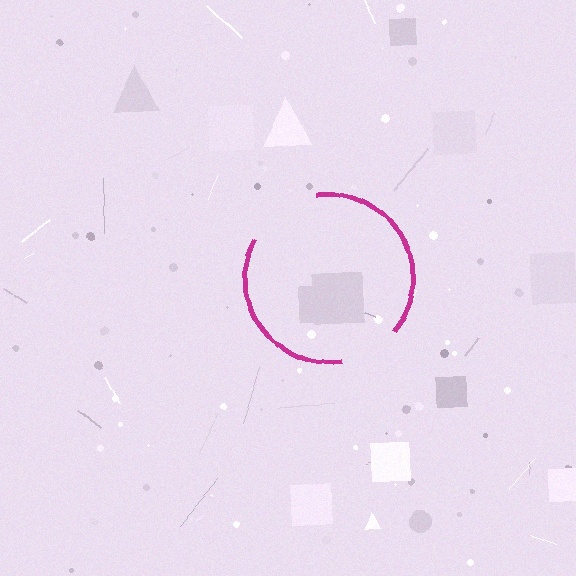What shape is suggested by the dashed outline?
The dashed outline suggests a circle.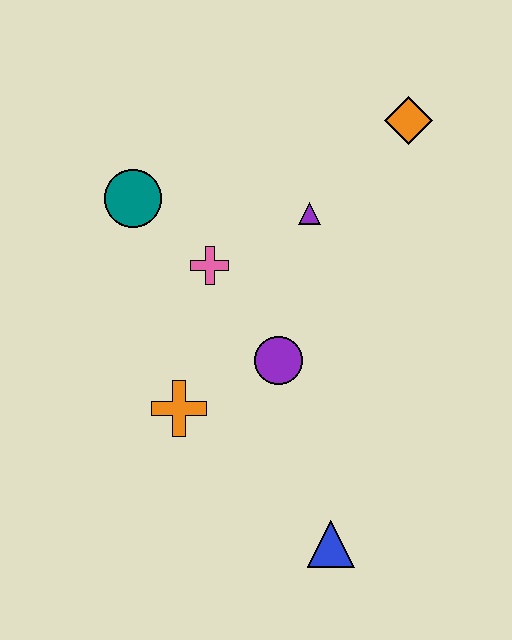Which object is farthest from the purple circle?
The orange diamond is farthest from the purple circle.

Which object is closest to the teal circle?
The pink cross is closest to the teal circle.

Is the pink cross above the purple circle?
Yes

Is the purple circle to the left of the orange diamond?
Yes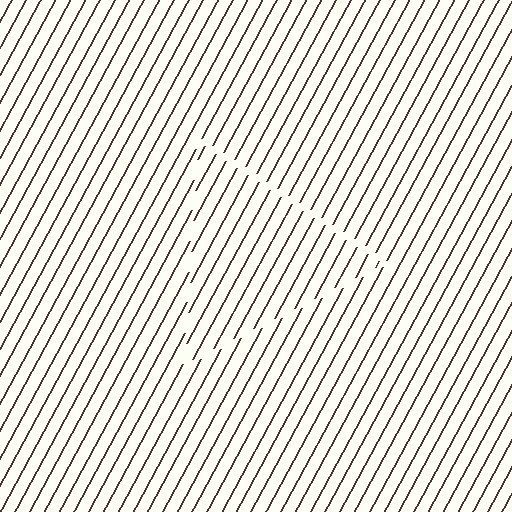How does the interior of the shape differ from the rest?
The interior of the shape contains the same grating, shifted by half a period — the contour is defined by the phase discontinuity where line-ends from the inner and outer gratings abut.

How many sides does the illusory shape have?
3 sides — the line-ends trace a triangle.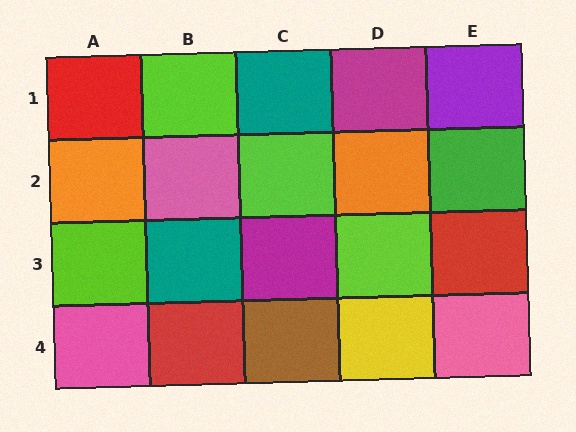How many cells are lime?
4 cells are lime.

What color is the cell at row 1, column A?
Red.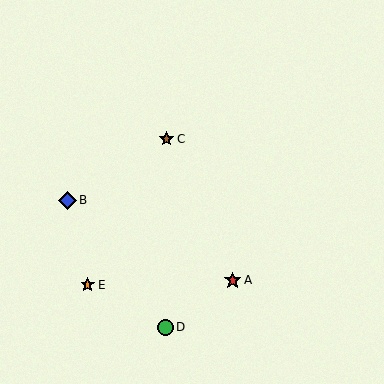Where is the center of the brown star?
The center of the brown star is at (166, 139).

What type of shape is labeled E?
Shape E is an orange star.